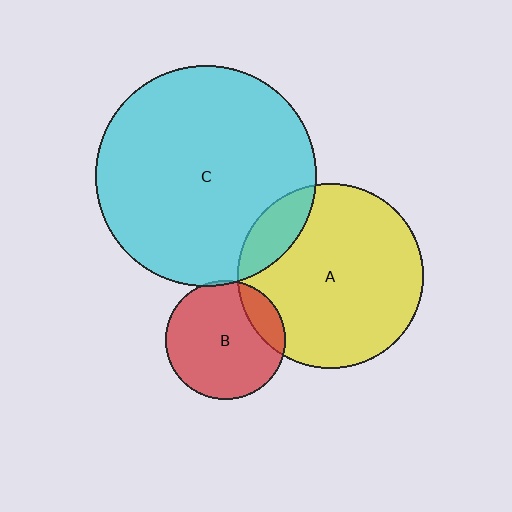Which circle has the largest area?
Circle C (cyan).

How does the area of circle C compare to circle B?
Approximately 3.4 times.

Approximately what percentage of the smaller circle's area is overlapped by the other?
Approximately 5%.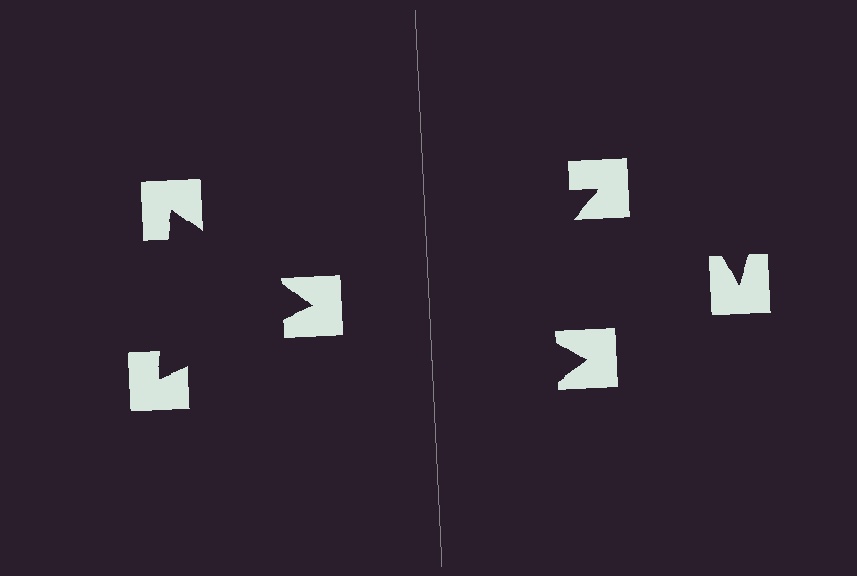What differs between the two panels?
The notched squares are positioned identically on both sides; only the wedge orientations differ. On the left they align to a triangle; on the right they are misaligned.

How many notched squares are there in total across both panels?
6 — 3 on each side.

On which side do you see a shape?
An illusory triangle appears on the left side. On the right side the wedge cuts are rotated, so no coherent shape forms.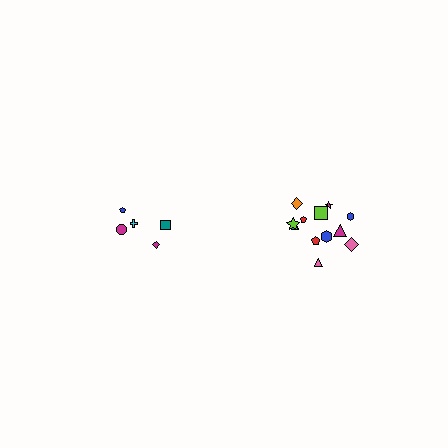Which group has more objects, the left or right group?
The right group.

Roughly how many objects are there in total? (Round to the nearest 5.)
Roughly 15 objects in total.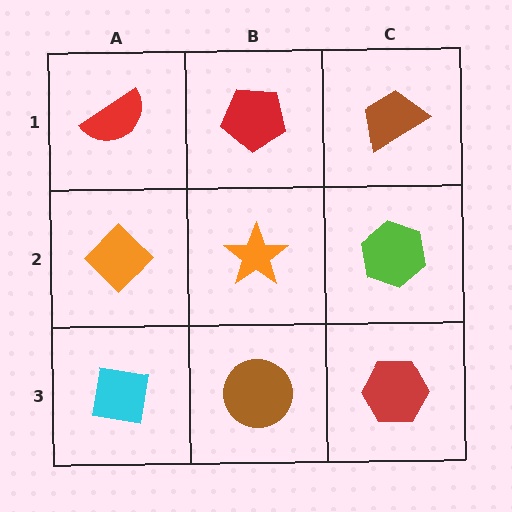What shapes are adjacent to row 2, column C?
A brown trapezoid (row 1, column C), a red hexagon (row 3, column C), an orange star (row 2, column B).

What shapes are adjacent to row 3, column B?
An orange star (row 2, column B), a cyan square (row 3, column A), a red hexagon (row 3, column C).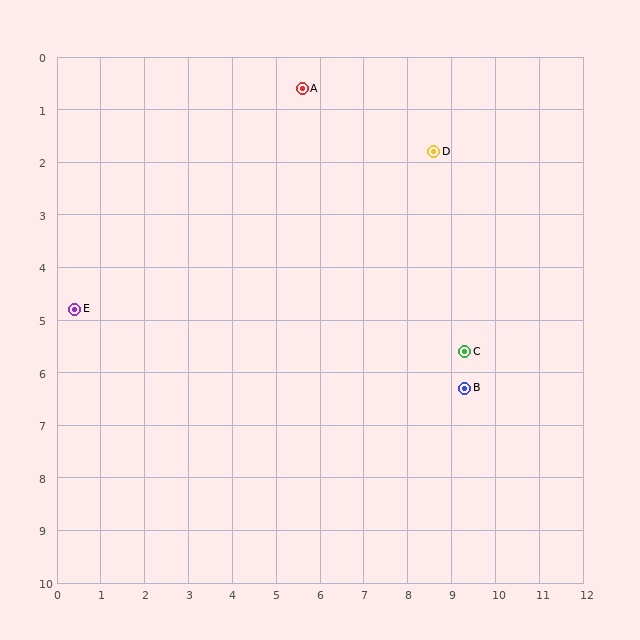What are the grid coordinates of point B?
Point B is at approximately (9.3, 6.3).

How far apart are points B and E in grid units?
Points B and E are about 9.0 grid units apart.